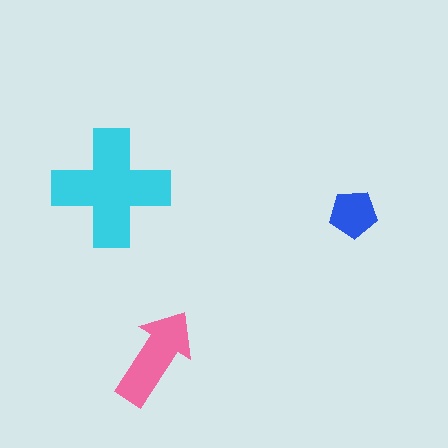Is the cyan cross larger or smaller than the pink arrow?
Larger.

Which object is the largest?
The cyan cross.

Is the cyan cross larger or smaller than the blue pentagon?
Larger.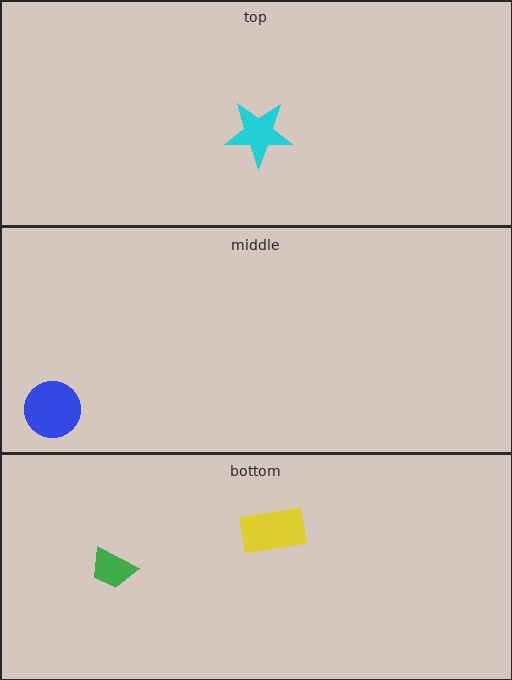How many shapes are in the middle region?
1.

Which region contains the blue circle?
The middle region.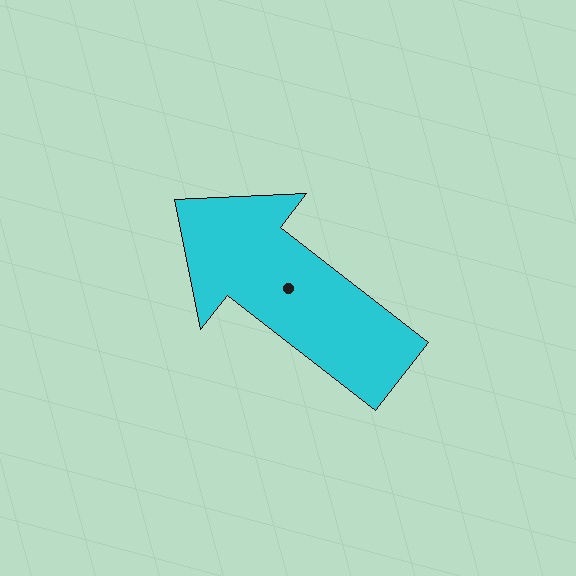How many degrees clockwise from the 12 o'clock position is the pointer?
Approximately 308 degrees.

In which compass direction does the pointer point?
Northwest.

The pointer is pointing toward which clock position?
Roughly 10 o'clock.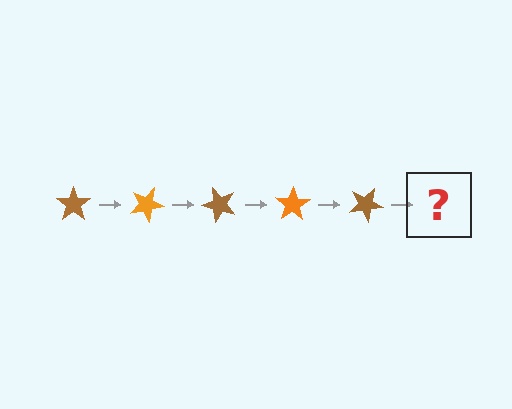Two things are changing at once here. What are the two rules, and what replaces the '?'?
The two rules are that it rotates 25 degrees each step and the color cycles through brown and orange. The '?' should be an orange star, rotated 125 degrees from the start.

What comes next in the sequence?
The next element should be an orange star, rotated 125 degrees from the start.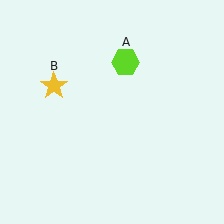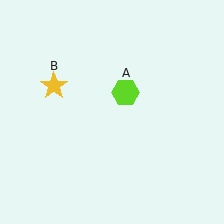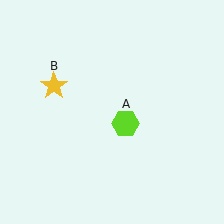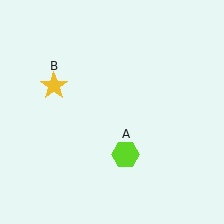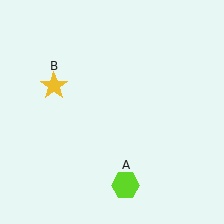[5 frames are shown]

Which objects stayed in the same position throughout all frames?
Yellow star (object B) remained stationary.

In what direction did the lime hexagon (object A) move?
The lime hexagon (object A) moved down.